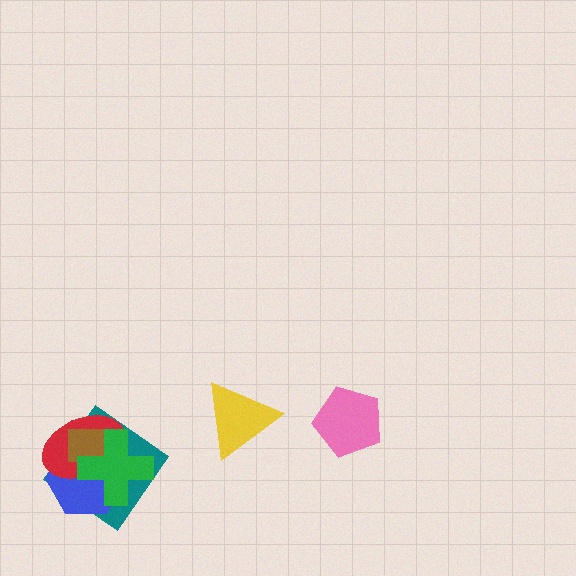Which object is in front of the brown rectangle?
The green cross is in front of the brown rectangle.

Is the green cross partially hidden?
No, no other shape covers it.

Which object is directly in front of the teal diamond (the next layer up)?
The blue hexagon is directly in front of the teal diamond.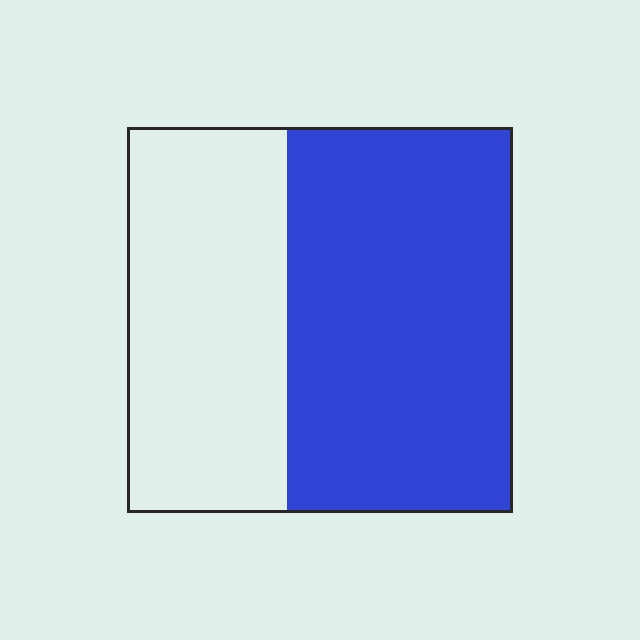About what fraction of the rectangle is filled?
About three fifths (3/5).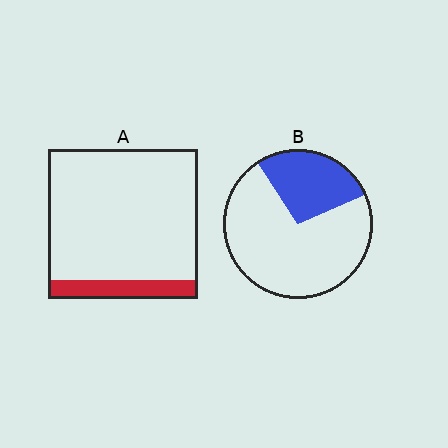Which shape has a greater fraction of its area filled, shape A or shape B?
Shape B.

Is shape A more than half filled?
No.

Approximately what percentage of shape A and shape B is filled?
A is approximately 15% and B is approximately 30%.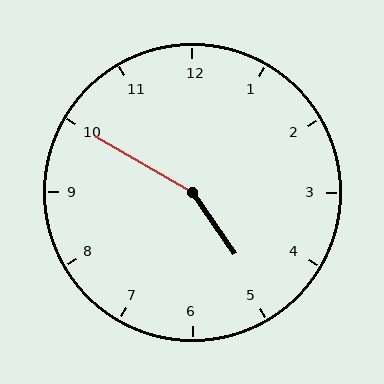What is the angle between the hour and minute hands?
Approximately 155 degrees.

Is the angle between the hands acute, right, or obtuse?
It is obtuse.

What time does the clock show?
4:50.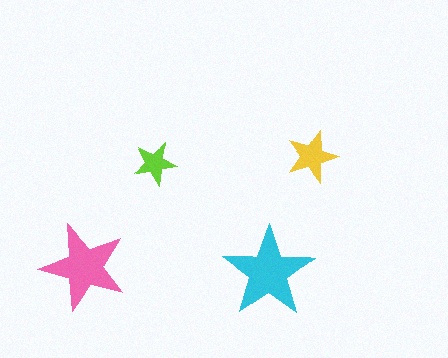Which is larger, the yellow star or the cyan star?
The cyan one.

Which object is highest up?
The yellow star is topmost.